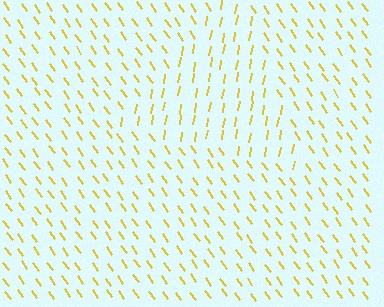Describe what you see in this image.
The image is filled with small yellow line segments. A triangle region in the image has lines oriented differently from the surrounding lines, creating a visible texture boundary.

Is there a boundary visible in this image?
Yes, there is a texture boundary formed by a change in line orientation.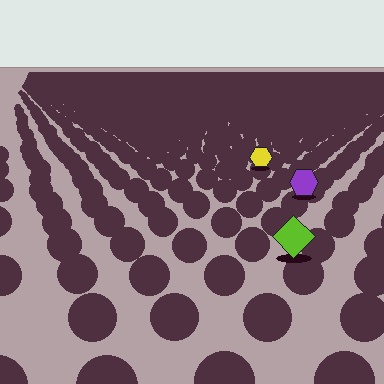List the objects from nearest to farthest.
From nearest to farthest: the lime diamond, the purple hexagon, the yellow hexagon.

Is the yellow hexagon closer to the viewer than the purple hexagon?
No. The purple hexagon is closer — you can tell from the texture gradient: the ground texture is coarser near it.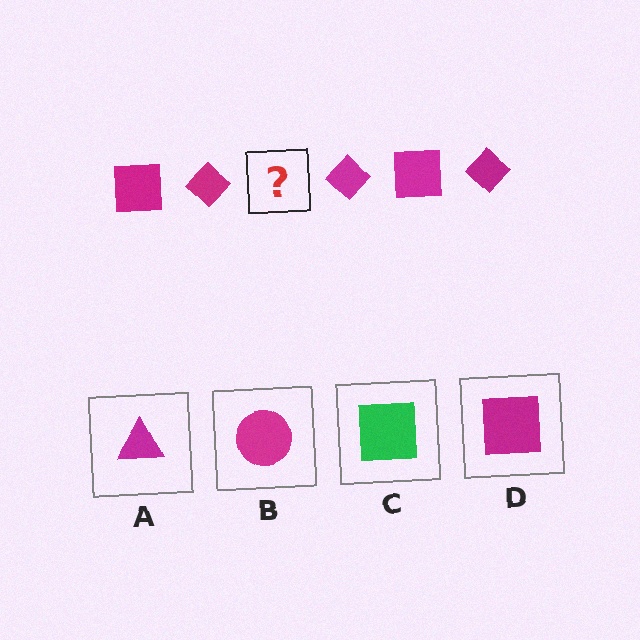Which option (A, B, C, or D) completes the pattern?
D.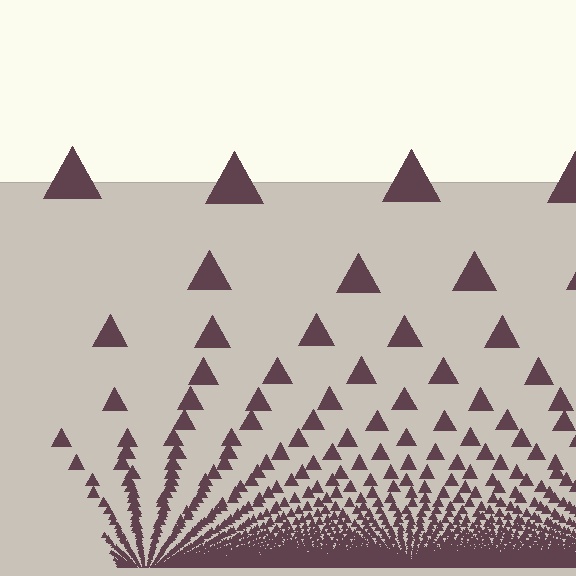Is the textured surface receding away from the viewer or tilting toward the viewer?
The surface appears to tilt toward the viewer. Texture elements get larger and sparser toward the top.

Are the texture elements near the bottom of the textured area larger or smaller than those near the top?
Smaller. The gradient is inverted — elements near the bottom are smaller and denser.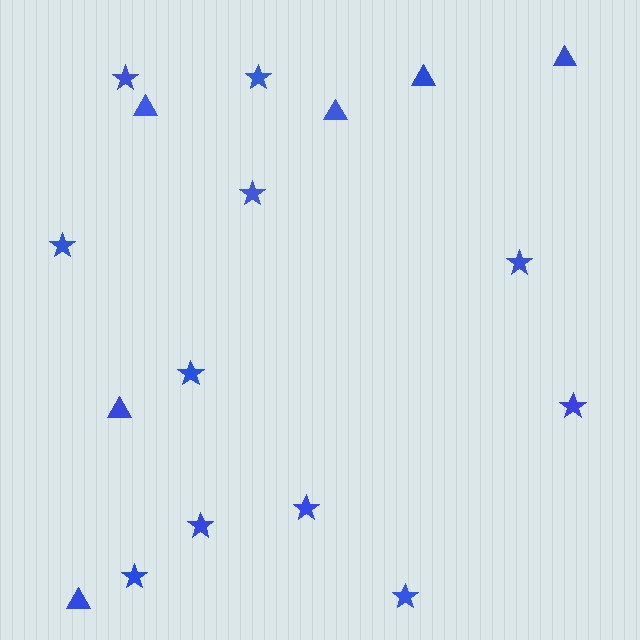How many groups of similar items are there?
There are 2 groups: one group of stars (11) and one group of triangles (6).